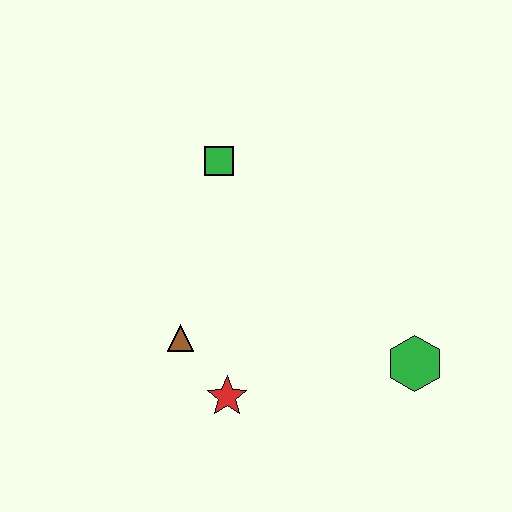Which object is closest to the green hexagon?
The red star is closest to the green hexagon.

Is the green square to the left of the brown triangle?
No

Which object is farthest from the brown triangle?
The green hexagon is farthest from the brown triangle.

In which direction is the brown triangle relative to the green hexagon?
The brown triangle is to the left of the green hexagon.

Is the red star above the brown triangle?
No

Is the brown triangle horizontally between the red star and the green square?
No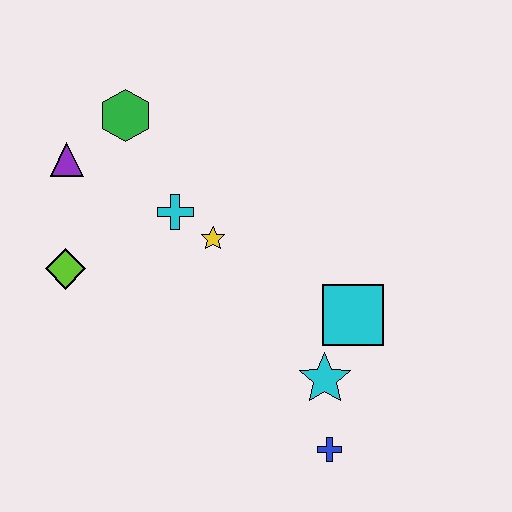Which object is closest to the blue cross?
The cyan star is closest to the blue cross.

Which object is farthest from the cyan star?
The purple triangle is farthest from the cyan star.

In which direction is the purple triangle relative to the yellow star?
The purple triangle is to the left of the yellow star.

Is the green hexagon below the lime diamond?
No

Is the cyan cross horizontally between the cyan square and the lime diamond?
Yes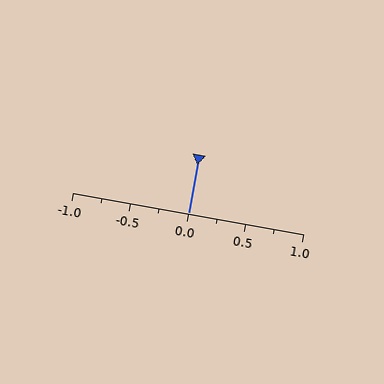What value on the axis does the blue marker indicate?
The marker indicates approximately 0.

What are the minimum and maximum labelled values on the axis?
The axis runs from -1.0 to 1.0.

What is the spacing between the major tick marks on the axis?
The major ticks are spaced 0.5 apart.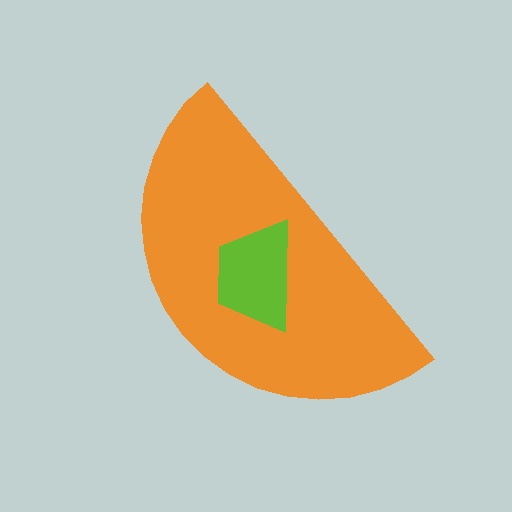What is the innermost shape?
The lime trapezoid.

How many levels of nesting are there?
2.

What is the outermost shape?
The orange semicircle.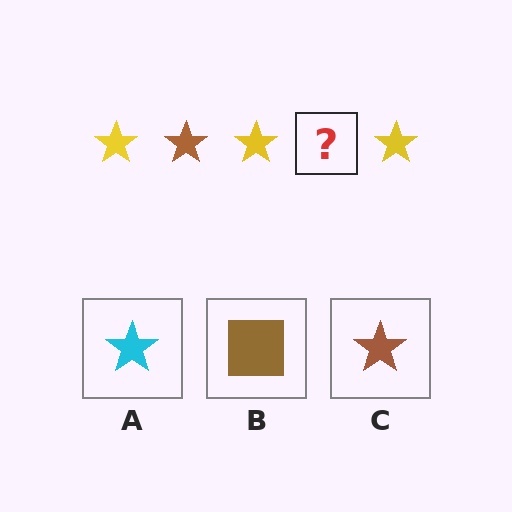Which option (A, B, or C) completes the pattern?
C.